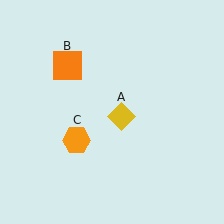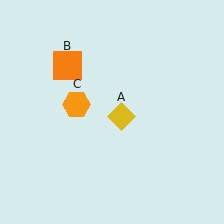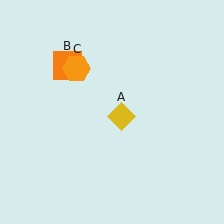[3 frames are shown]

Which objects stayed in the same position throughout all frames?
Yellow diamond (object A) and orange square (object B) remained stationary.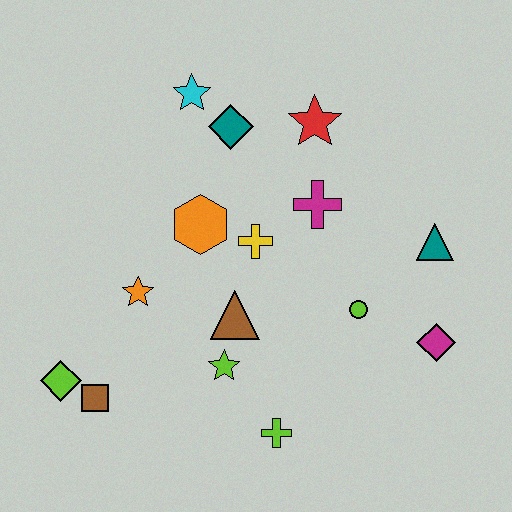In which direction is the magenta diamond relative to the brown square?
The magenta diamond is to the right of the brown square.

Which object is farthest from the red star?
The lime diamond is farthest from the red star.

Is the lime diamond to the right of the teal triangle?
No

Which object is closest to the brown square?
The lime diamond is closest to the brown square.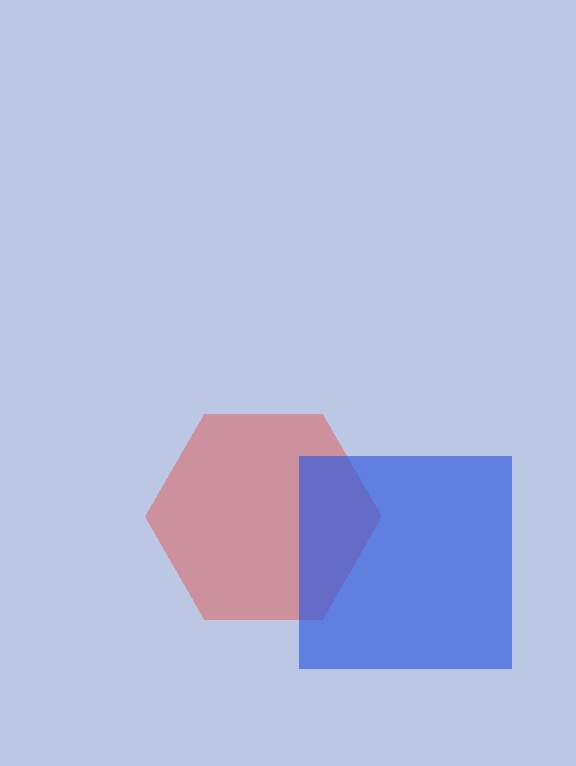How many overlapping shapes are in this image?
There are 2 overlapping shapes in the image.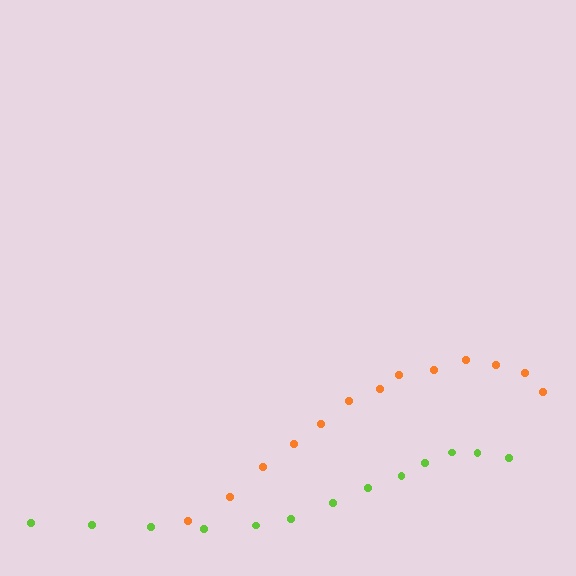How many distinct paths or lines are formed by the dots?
There are 2 distinct paths.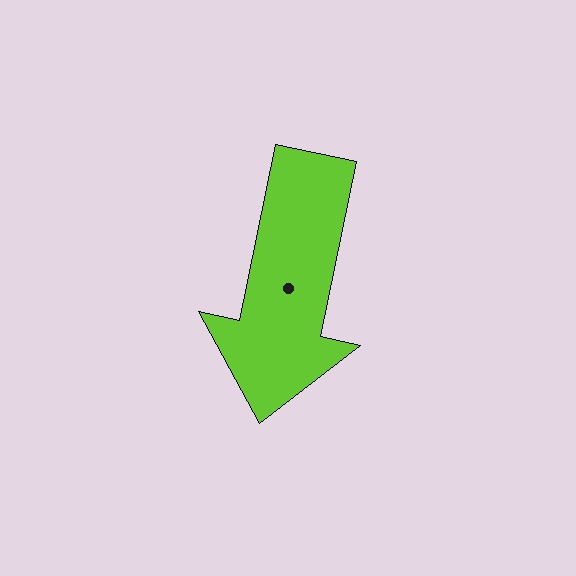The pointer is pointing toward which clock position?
Roughly 6 o'clock.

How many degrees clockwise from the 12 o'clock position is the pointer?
Approximately 192 degrees.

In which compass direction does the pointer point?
South.